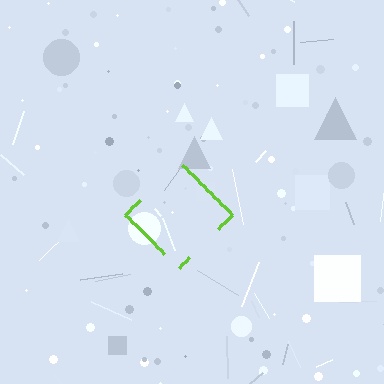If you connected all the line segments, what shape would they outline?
They would outline a diamond.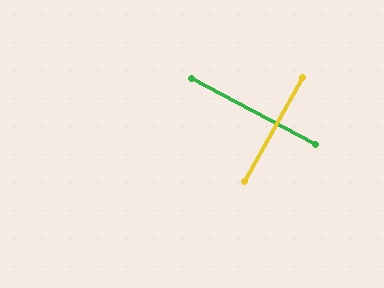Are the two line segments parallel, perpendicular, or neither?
Perpendicular — they meet at approximately 89°.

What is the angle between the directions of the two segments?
Approximately 89 degrees.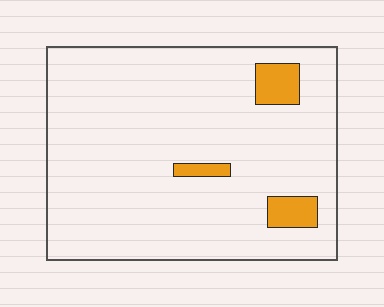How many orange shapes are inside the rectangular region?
3.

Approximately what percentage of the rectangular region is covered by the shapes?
Approximately 5%.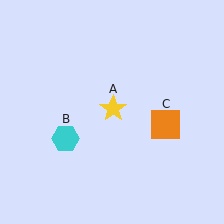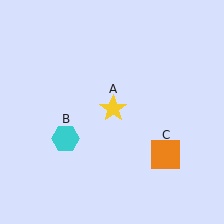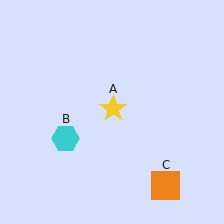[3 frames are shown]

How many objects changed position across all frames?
1 object changed position: orange square (object C).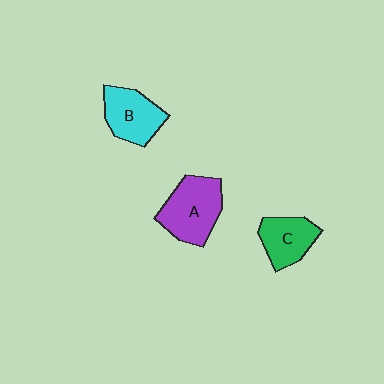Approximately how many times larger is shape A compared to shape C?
Approximately 1.4 times.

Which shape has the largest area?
Shape A (purple).